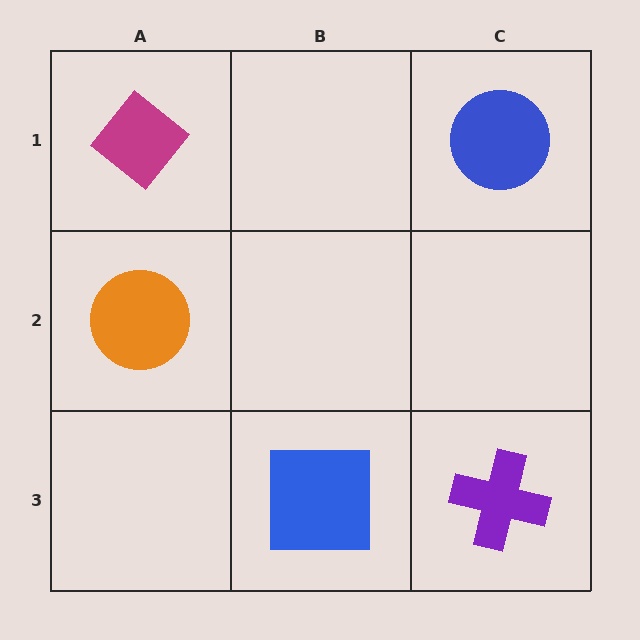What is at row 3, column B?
A blue square.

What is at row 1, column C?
A blue circle.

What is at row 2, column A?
An orange circle.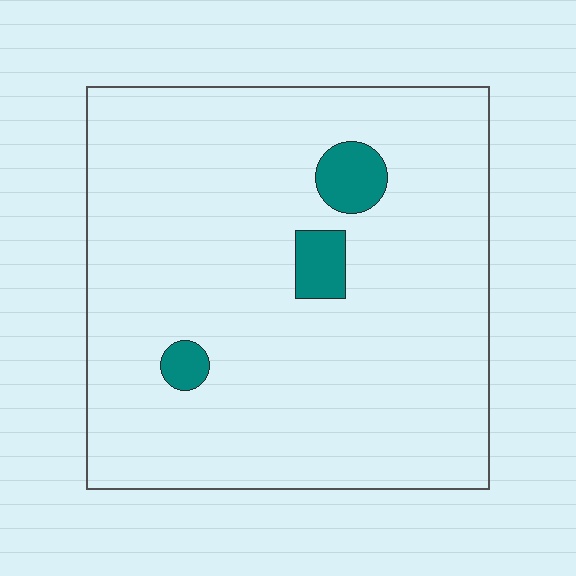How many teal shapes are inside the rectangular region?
3.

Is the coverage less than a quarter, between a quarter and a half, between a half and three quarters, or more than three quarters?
Less than a quarter.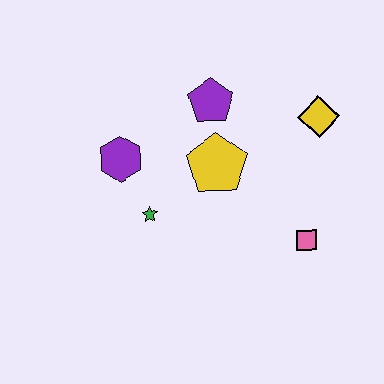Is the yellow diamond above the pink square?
Yes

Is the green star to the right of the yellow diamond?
No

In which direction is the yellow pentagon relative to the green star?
The yellow pentagon is to the right of the green star.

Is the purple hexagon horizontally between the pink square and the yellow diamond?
No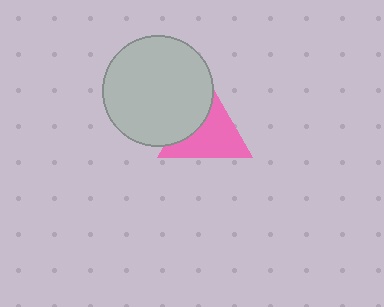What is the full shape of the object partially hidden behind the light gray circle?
The partially hidden object is a pink triangle.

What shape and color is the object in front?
The object in front is a light gray circle.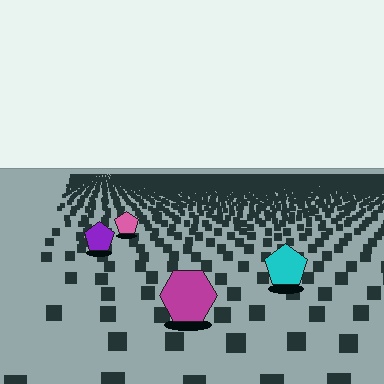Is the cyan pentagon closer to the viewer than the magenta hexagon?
No. The magenta hexagon is closer — you can tell from the texture gradient: the ground texture is coarser near it.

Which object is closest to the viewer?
The magenta hexagon is closest. The texture marks near it are larger and more spread out.